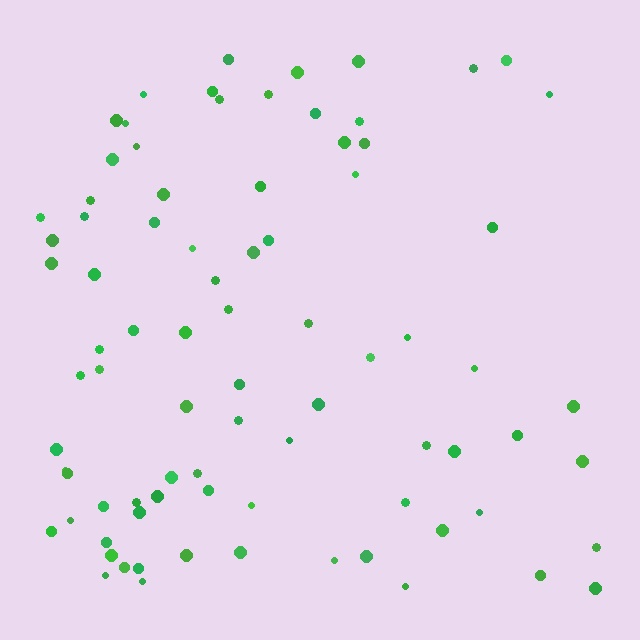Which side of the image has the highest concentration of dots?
The left.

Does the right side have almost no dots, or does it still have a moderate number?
Still a moderate number, just noticeably fewer than the left.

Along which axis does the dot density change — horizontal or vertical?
Horizontal.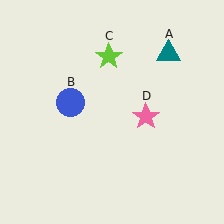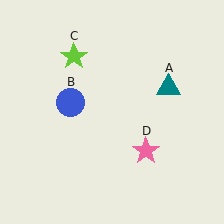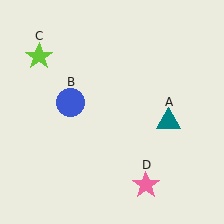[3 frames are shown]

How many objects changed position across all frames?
3 objects changed position: teal triangle (object A), lime star (object C), pink star (object D).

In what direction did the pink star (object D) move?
The pink star (object D) moved down.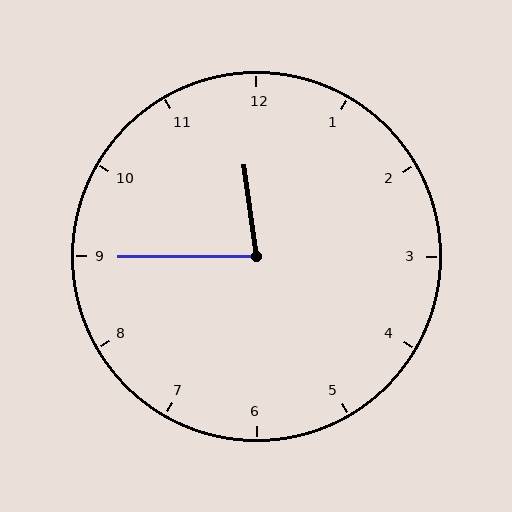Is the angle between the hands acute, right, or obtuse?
It is acute.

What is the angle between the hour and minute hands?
Approximately 82 degrees.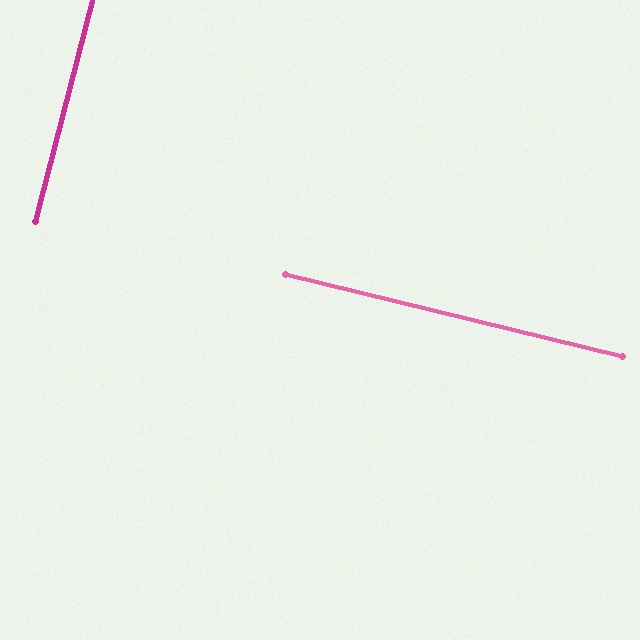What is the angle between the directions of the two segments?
Approximately 89 degrees.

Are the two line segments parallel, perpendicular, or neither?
Perpendicular — they meet at approximately 89°.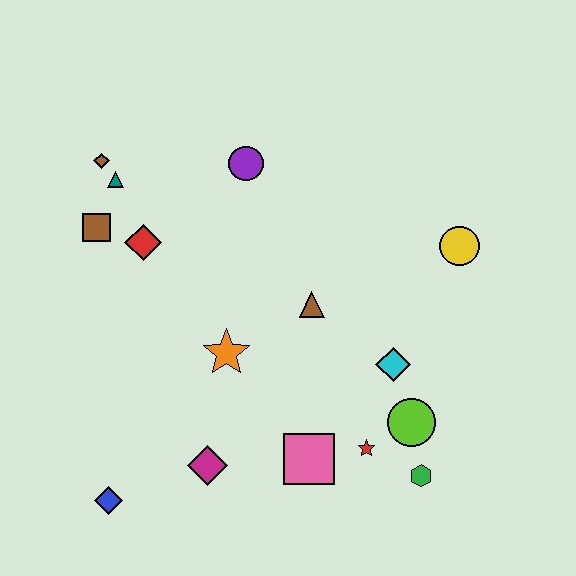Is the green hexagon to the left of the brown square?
No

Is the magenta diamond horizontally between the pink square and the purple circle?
No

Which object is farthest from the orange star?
The yellow circle is farthest from the orange star.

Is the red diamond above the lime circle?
Yes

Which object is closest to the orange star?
The brown triangle is closest to the orange star.